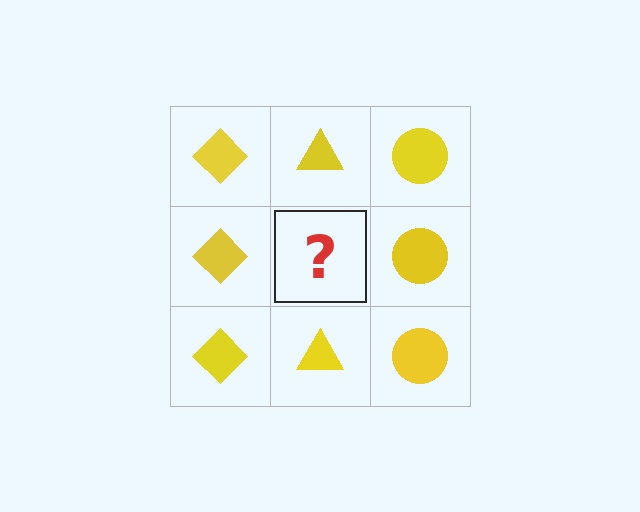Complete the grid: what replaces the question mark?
The question mark should be replaced with a yellow triangle.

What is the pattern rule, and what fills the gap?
The rule is that each column has a consistent shape. The gap should be filled with a yellow triangle.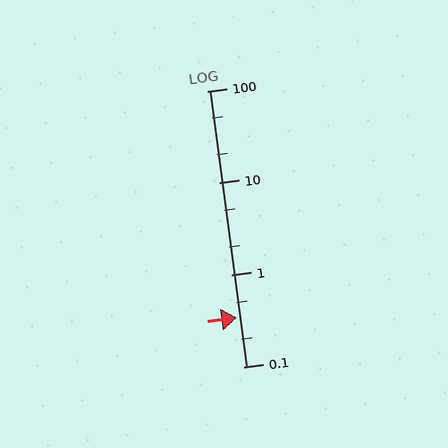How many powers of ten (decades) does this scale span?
The scale spans 3 decades, from 0.1 to 100.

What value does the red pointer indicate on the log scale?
The pointer indicates approximately 0.34.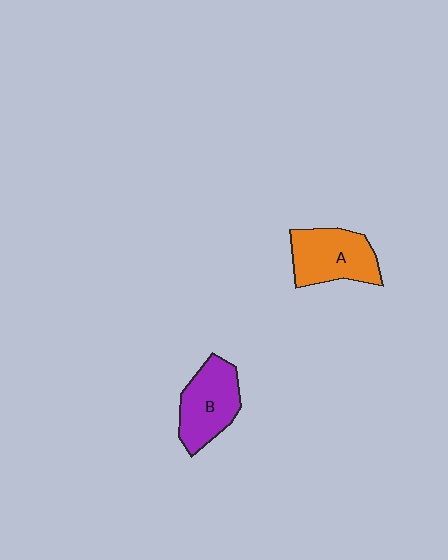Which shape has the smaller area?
Shape B (purple).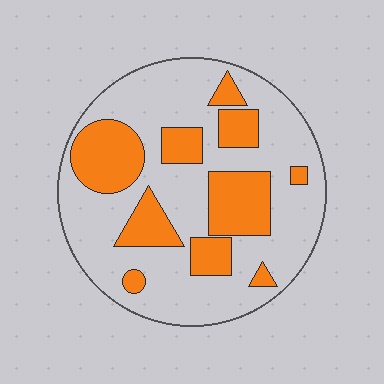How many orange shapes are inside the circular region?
10.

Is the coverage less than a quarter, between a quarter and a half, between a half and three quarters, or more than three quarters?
Between a quarter and a half.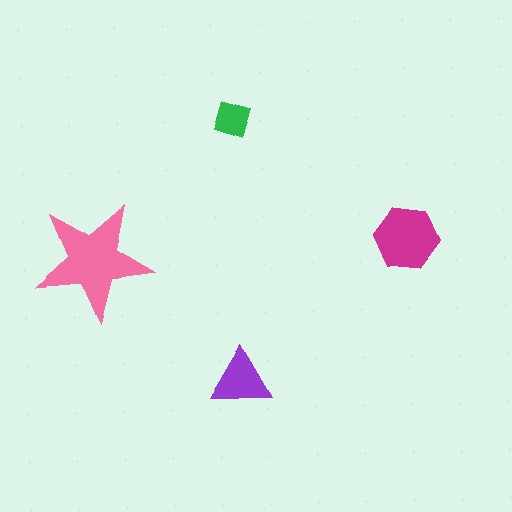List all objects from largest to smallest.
The pink star, the magenta hexagon, the purple triangle, the green diamond.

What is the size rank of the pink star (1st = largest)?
1st.